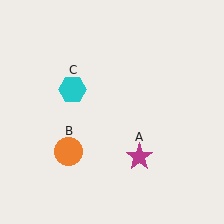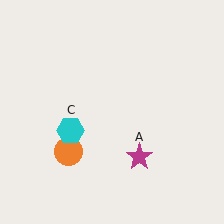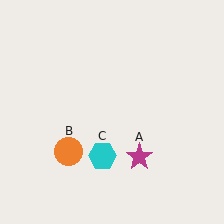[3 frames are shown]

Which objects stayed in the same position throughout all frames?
Magenta star (object A) and orange circle (object B) remained stationary.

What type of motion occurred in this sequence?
The cyan hexagon (object C) rotated counterclockwise around the center of the scene.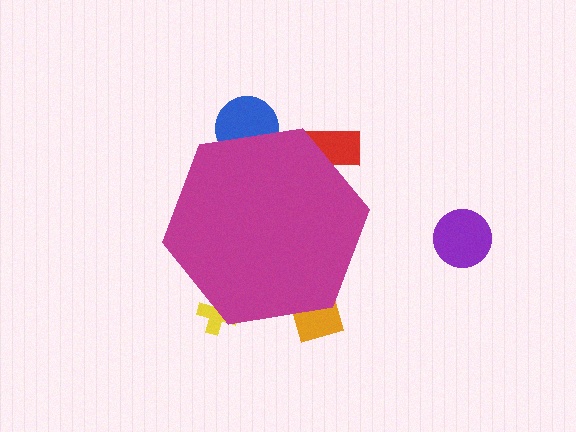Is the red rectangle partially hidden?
Yes, the red rectangle is partially hidden behind the magenta hexagon.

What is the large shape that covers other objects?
A magenta hexagon.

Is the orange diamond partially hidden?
Yes, the orange diamond is partially hidden behind the magenta hexagon.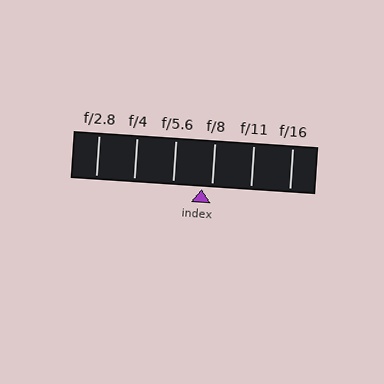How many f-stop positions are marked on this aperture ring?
There are 6 f-stop positions marked.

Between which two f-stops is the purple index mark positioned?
The index mark is between f/5.6 and f/8.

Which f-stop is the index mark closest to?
The index mark is closest to f/8.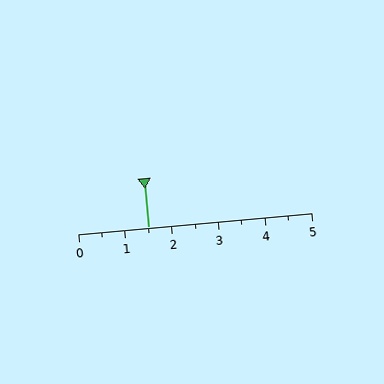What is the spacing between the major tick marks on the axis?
The major ticks are spaced 1 apart.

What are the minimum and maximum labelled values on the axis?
The axis runs from 0 to 5.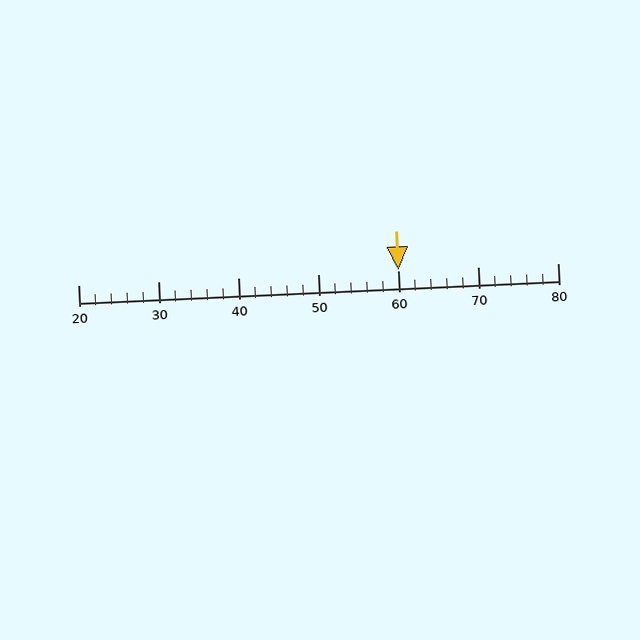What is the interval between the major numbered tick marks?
The major tick marks are spaced 10 units apart.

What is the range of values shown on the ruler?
The ruler shows values from 20 to 80.